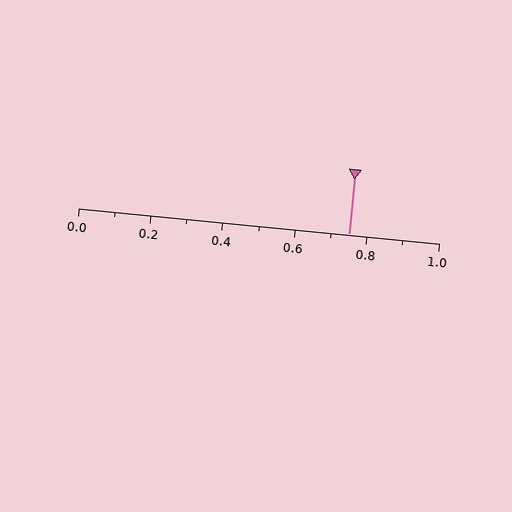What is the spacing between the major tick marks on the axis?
The major ticks are spaced 0.2 apart.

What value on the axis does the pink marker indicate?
The marker indicates approximately 0.75.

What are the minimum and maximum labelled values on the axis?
The axis runs from 0.0 to 1.0.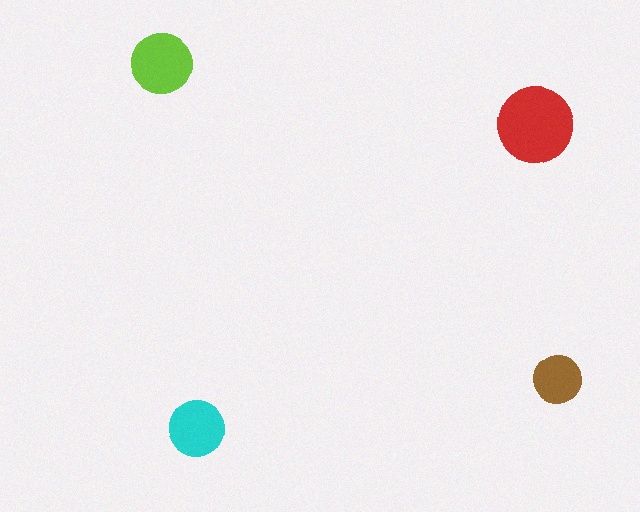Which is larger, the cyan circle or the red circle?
The red one.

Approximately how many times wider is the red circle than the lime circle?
About 1.5 times wider.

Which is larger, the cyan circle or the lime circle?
The lime one.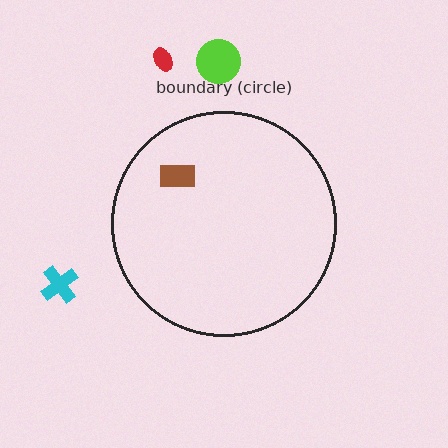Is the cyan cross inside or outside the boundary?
Outside.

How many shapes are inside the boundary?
1 inside, 3 outside.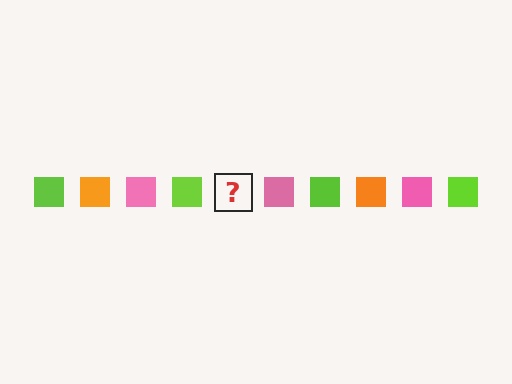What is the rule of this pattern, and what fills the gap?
The rule is that the pattern cycles through lime, orange, pink squares. The gap should be filled with an orange square.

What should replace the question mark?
The question mark should be replaced with an orange square.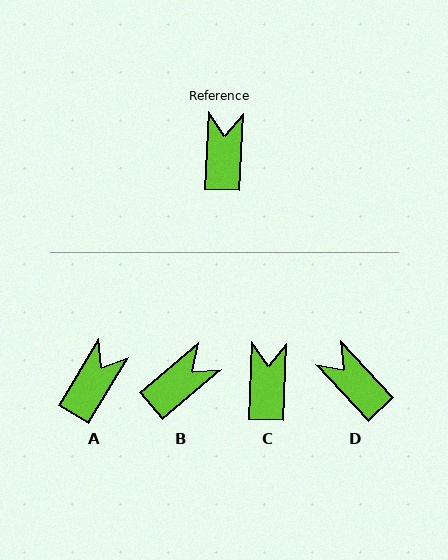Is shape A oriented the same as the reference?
No, it is off by about 29 degrees.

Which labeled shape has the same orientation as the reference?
C.